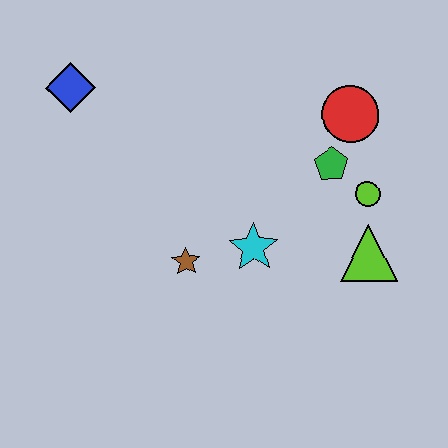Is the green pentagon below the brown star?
No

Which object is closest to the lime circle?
The green pentagon is closest to the lime circle.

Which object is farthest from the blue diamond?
The lime triangle is farthest from the blue diamond.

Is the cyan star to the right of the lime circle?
No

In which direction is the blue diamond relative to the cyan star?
The blue diamond is to the left of the cyan star.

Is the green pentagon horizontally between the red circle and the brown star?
Yes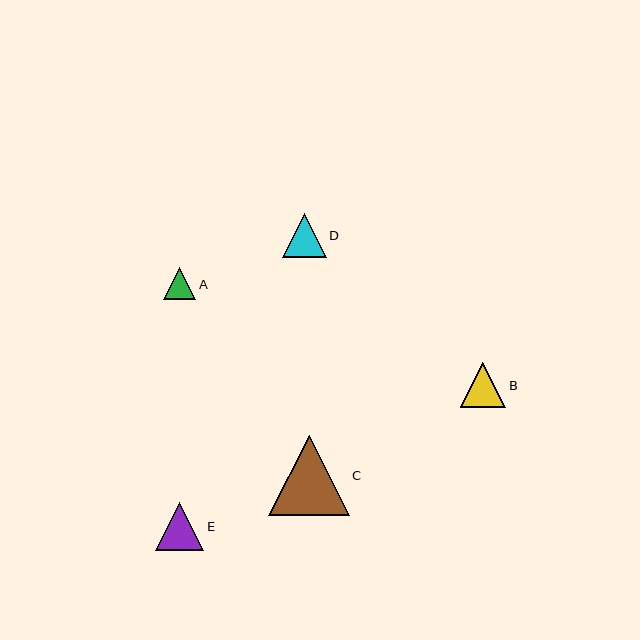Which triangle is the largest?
Triangle C is the largest with a size of approximately 80 pixels.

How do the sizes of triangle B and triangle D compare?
Triangle B and triangle D are approximately the same size.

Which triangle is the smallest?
Triangle A is the smallest with a size of approximately 32 pixels.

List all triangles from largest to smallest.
From largest to smallest: C, E, B, D, A.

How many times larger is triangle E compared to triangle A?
Triangle E is approximately 1.5 times the size of triangle A.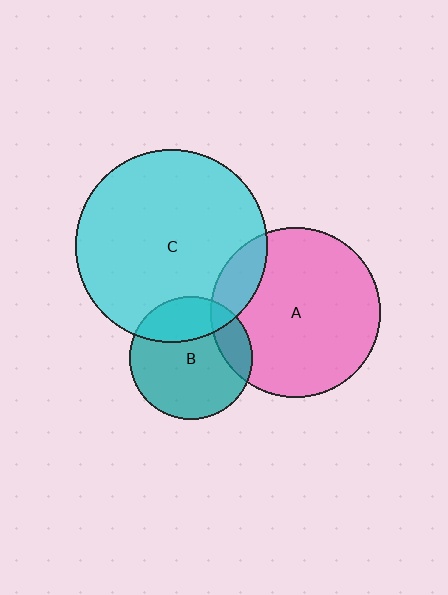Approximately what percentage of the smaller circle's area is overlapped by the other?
Approximately 25%.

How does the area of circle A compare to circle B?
Approximately 1.9 times.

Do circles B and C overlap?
Yes.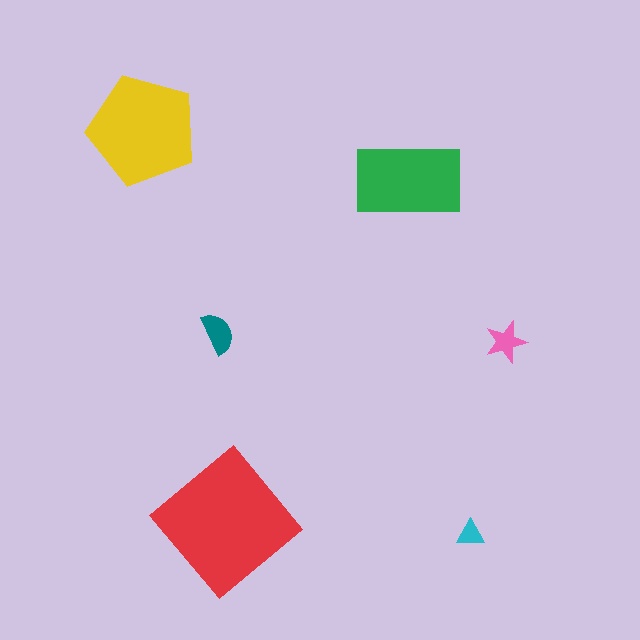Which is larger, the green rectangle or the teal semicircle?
The green rectangle.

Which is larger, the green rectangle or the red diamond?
The red diamond.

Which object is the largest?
The red diamond.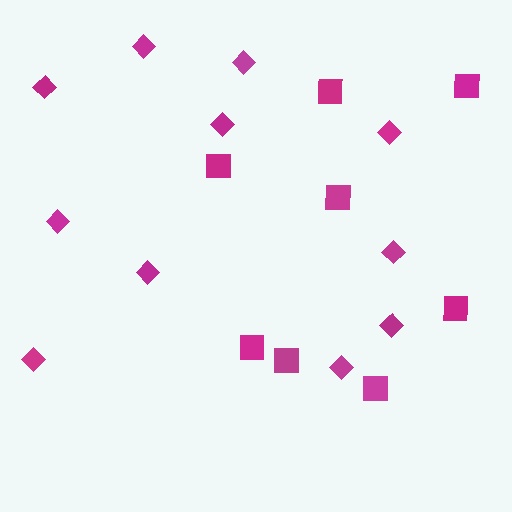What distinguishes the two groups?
There are 2 groups: one group of diamonds (11) and one group of squares (8).